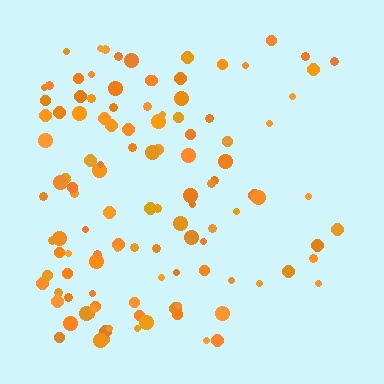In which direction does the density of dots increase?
From right to left, with the left side densest.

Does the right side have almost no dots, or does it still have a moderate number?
Still a moderate number, just noticeably fewer than the left.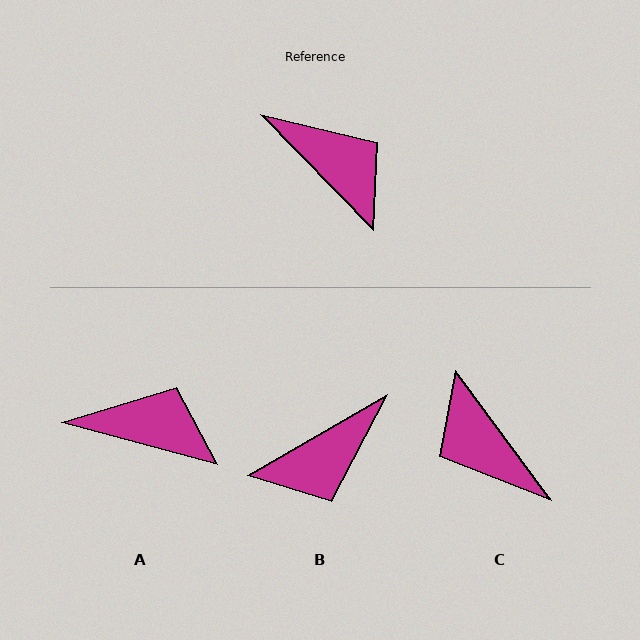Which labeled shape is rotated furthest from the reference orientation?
C, about 172 degrees away.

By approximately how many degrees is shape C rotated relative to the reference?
Approximately 172 degrees counter-clockwise.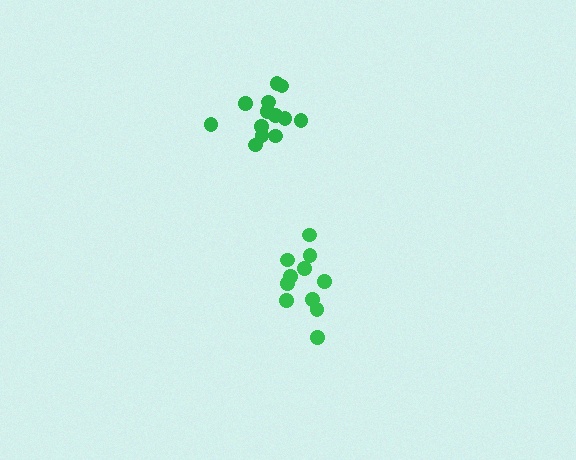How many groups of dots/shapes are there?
There are 2 groups.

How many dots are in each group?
Group 1: 11 dots, Group 2: 13 dots (24 total).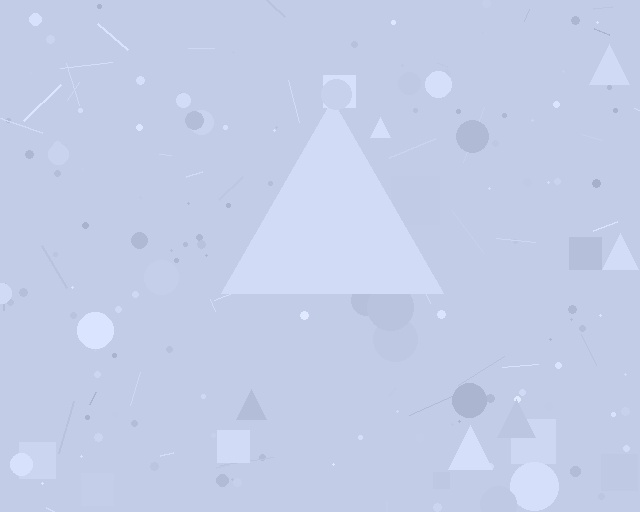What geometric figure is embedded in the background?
A triangle is embedded in the background.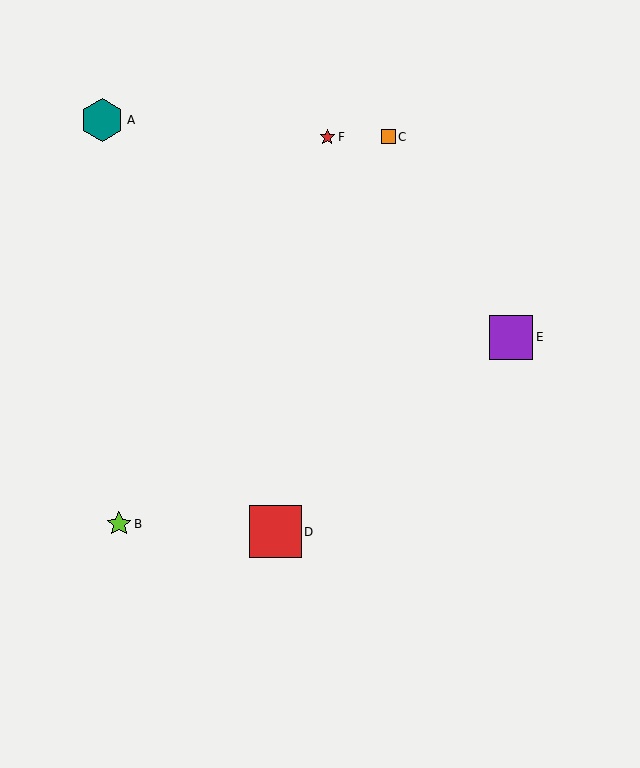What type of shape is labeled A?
Shape A is a teal hexagon.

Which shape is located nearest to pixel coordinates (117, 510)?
The lime star (labeled B) at (119, 524) is nearest to that location.